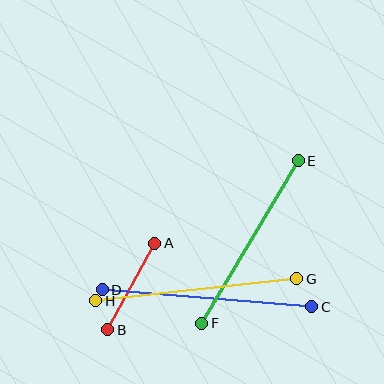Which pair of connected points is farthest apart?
Points C and D are farthest apart.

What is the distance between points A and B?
The distance is approximately 99 pixels.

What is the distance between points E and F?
The distance is approximately 189 pixels.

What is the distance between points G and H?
The distance is approximately 203 pixels.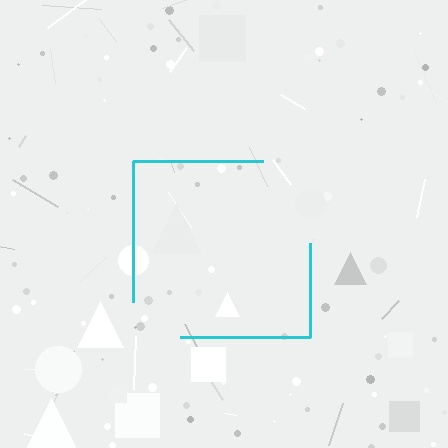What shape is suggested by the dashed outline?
The dashed outline suggests a square.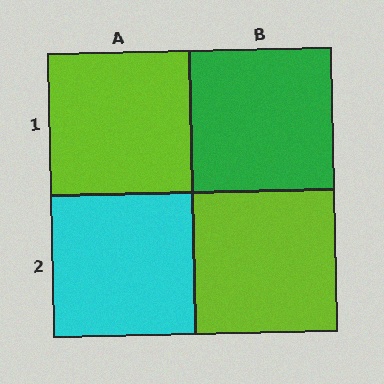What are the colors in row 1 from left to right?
Lime, green.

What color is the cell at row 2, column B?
Lime.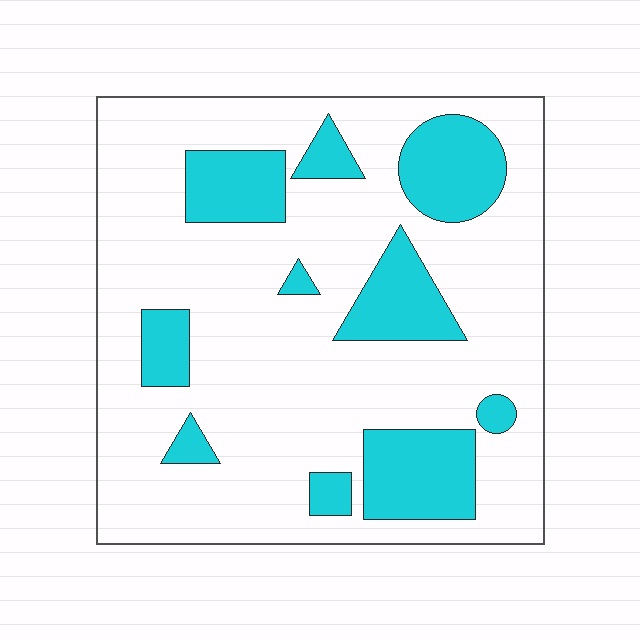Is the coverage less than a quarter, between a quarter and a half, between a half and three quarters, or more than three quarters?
Less than a quarter.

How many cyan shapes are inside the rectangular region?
10.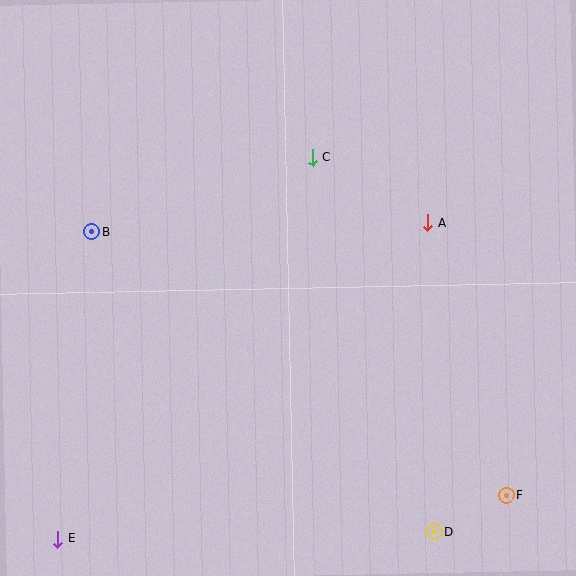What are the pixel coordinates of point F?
Point F is at (506, 496).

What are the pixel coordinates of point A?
Point A is at (428, 223).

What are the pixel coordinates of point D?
Point D is at (434, 532).